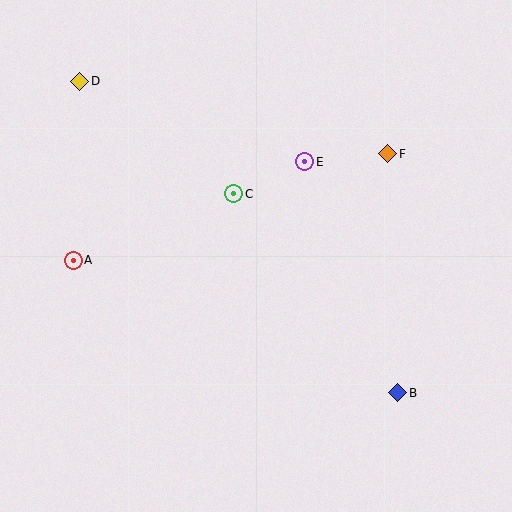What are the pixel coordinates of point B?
Point B is at (398, 393).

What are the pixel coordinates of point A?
Point A is at (73, 260).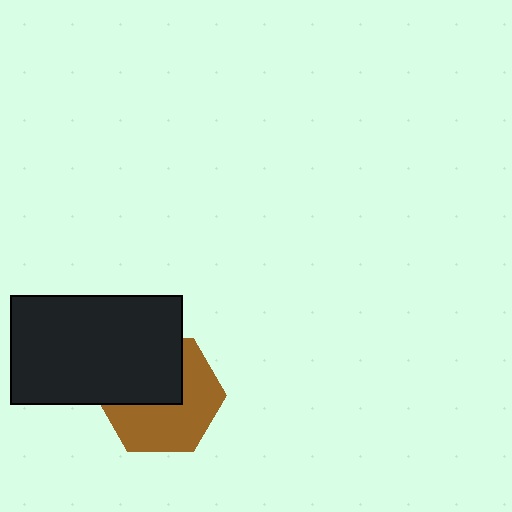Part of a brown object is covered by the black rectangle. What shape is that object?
It is a hexagon.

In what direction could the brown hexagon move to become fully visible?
The brown hexagon could move down. That would shift it out from behind the black rectangle entirely.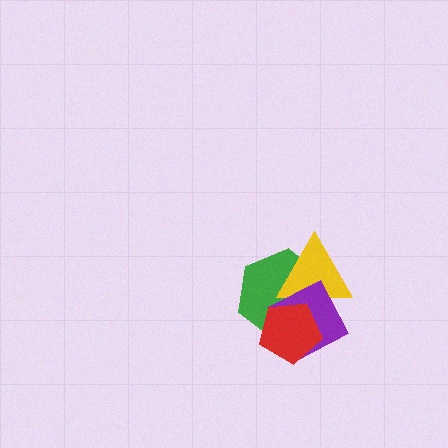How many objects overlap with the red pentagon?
3 objects overlap with the red pentagon.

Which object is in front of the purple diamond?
The red pentagon is in front of the purple diamond.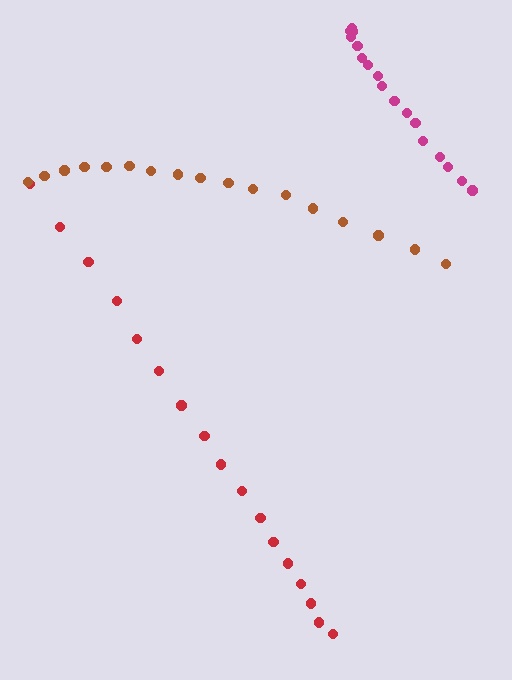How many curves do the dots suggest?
There are 3 distinct paths.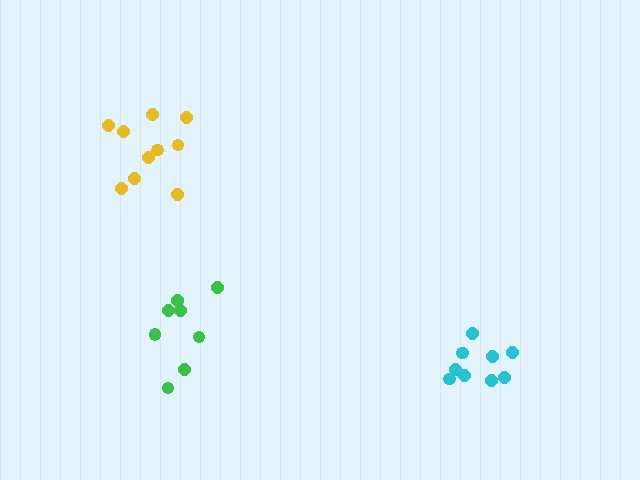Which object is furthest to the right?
The cyan cluster is rightmost.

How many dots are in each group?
Group 1: 8 dots, Group 2: 9 dots, Group 3: 10 dots (27 total).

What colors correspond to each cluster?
The clusters are colored: green, cyan, yellow.